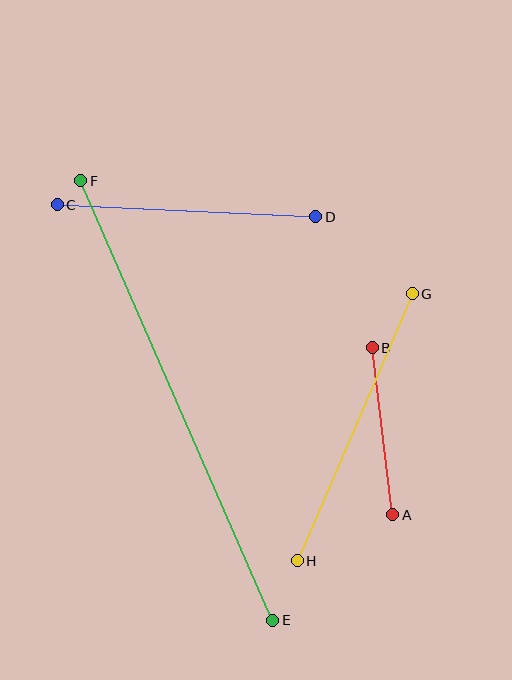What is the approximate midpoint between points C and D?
The midpoint is at approximately (186, 211) pixels.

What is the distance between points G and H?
The distance is approximately 291 pixels.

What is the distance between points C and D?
The distance is approximately 259 pixels.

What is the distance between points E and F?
The distance is approximately 480 pixels.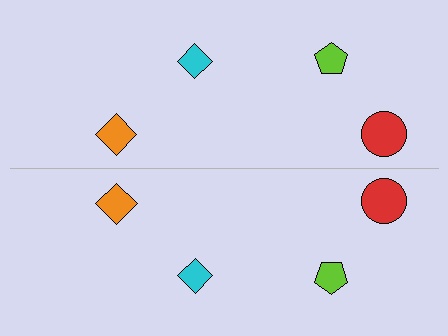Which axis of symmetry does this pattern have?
The pattern has a horizontal axis of symmetry running through the center of the image.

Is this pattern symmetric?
Yes, this pattern has bilateral (reflection) symmetry.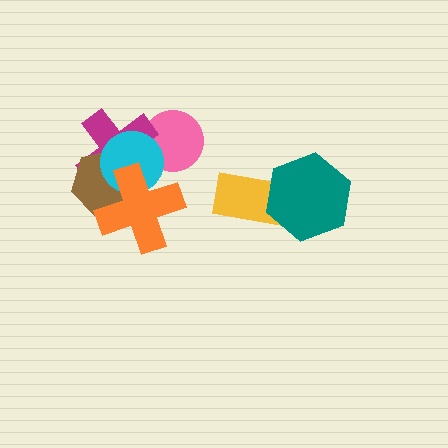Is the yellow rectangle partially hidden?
Yes, it is partially covered by another shape.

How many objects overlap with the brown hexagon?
3 objects overlap with the brown hexagon.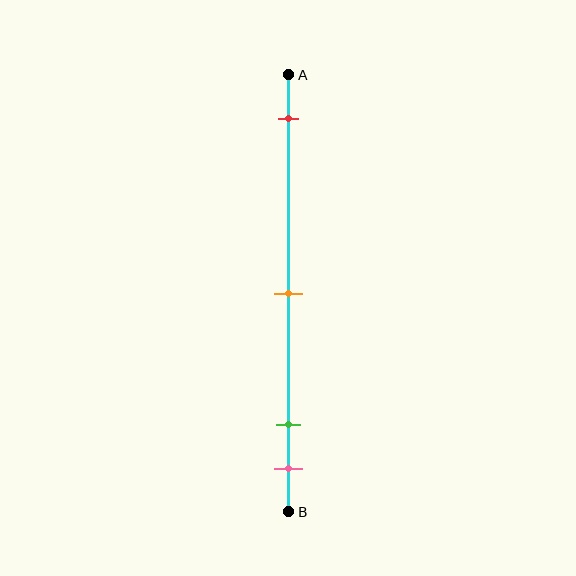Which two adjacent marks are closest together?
The green and pink marks are the closest adjacent pair.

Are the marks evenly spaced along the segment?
No, the marks are not evenly spaced.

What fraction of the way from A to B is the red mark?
The red mark is approximately 10% (0.1) of the way from A to B.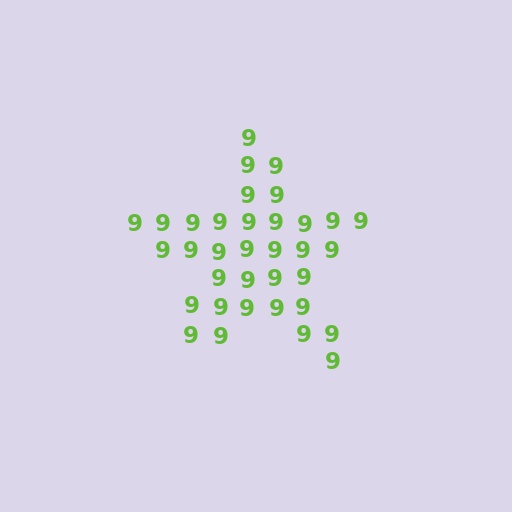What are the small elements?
The small elements are digit 9's.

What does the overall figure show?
The overall figure shows a star.